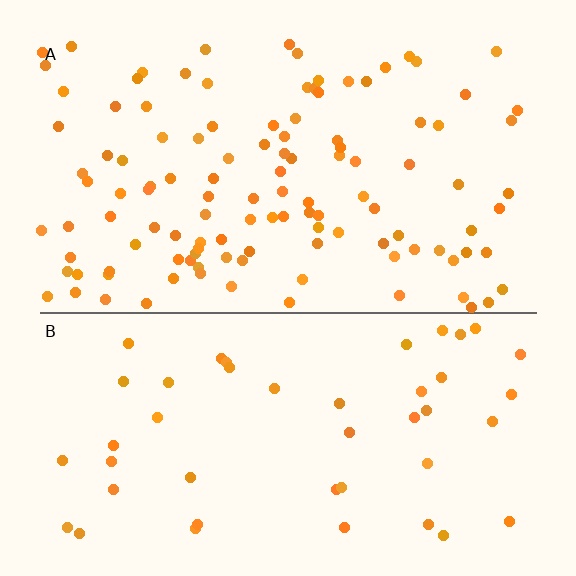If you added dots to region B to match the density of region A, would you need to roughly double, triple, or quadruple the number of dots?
Approximately triple.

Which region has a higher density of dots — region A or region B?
A (the top).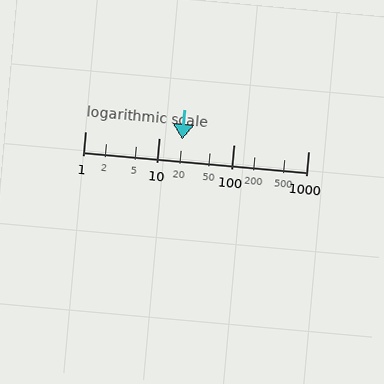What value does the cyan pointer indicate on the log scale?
The pointer indicates approximately 20.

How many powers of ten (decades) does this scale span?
The scale spans 3 decades, from 1 to 1000.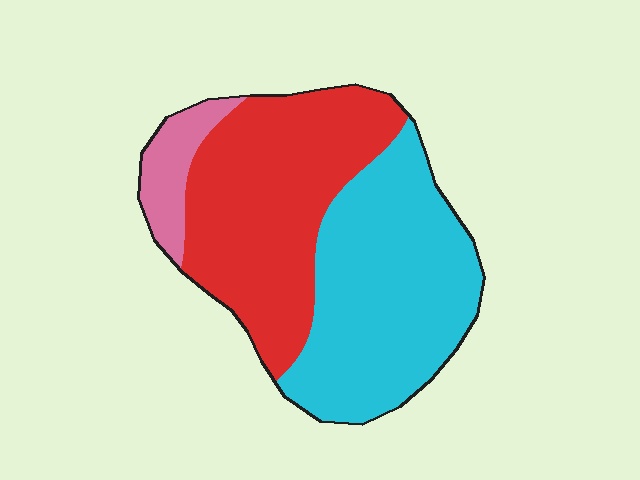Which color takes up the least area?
Pink, at roughly 10%.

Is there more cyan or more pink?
Cyan.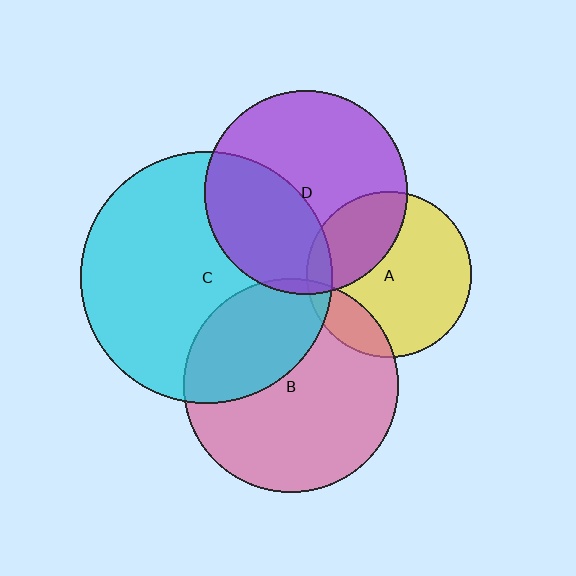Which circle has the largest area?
Circle C (cyan).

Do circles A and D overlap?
Yes.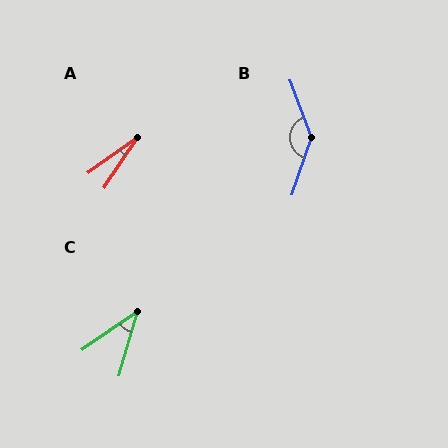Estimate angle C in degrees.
Approximately 39 degrees.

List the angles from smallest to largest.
A (21°), C (39°), B (141°).